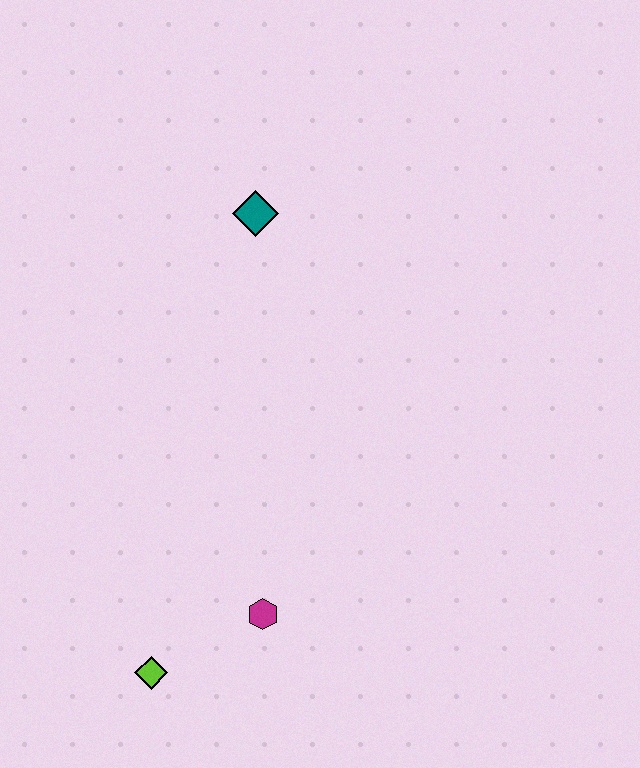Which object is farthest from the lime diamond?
The teal diamond is farthest from the lime diamond.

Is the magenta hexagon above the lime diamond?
Yes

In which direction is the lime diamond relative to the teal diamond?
The lime diamond is below the teal diamond.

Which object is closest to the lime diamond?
The magenta hexagon is closest to the lime diamond.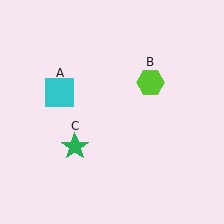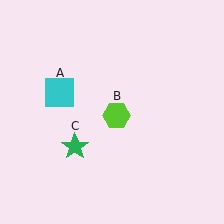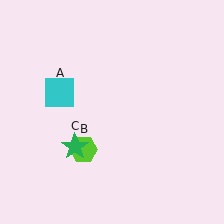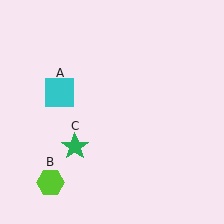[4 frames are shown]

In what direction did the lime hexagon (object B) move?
The lime hexagon (object B) moved down and to the left.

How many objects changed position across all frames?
1 object changed position: lime hexagon (object B).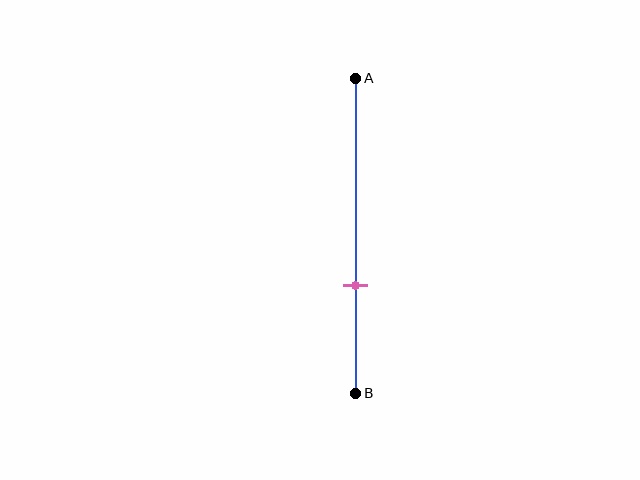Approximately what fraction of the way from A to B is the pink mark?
The pink mark is approximately 65% of the way from A to B.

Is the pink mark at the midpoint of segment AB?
No, the mark is at about 65% from A, not at the 50% midpoint.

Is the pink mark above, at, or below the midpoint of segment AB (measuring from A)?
The pink mark is below the midpoint of segment AB.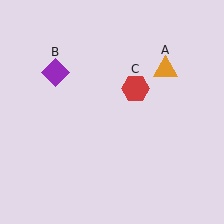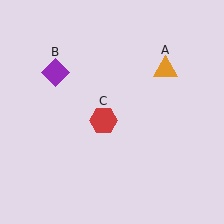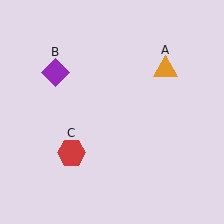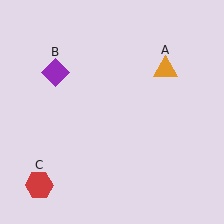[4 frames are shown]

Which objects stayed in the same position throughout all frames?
Orange triangle (object A) and purple diamond (object B) remained stationary.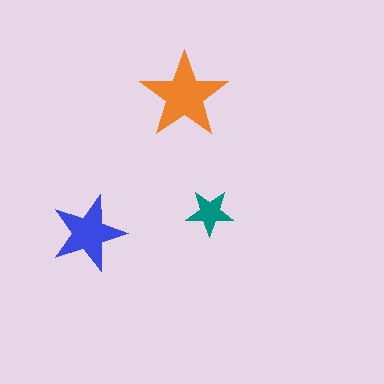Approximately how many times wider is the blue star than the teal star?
About 1.5 times wider.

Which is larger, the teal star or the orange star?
The orange one.